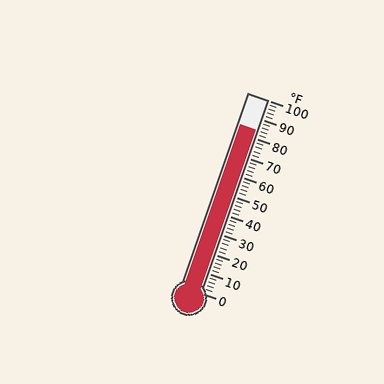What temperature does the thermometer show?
The thermometer shows approximately 84°F.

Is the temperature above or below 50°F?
The temperature is above 50°F.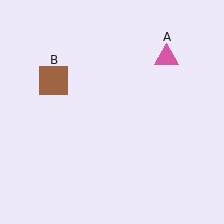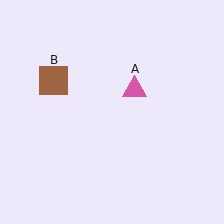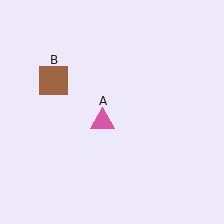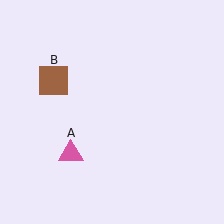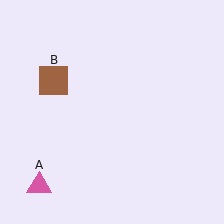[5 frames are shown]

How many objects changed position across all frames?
1 object changed position: pink triangle (object A).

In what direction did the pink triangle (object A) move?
The pink triangle (object A) moved down and to the left.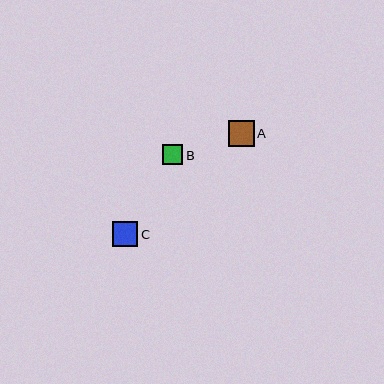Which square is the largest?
Square C is the largest with a size of approximately 26 pixels.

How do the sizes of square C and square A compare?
Square C and square A are approximately the same size.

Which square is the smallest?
Square B is the smallest with a size of approximately 20 pixels.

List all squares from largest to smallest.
From largest to smallest: C, A, B.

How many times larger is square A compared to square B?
Square A is approximately 1.3 times the size of square B.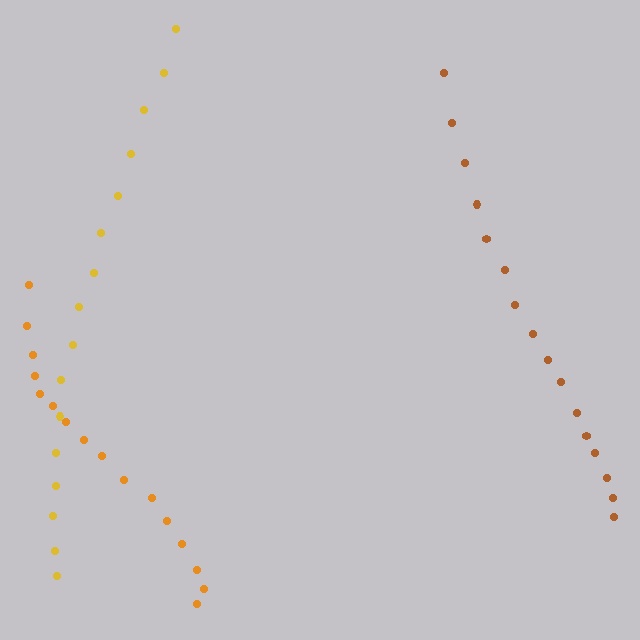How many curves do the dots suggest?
There are 3 distinct paths.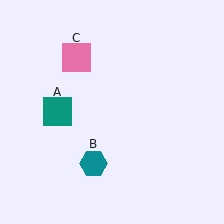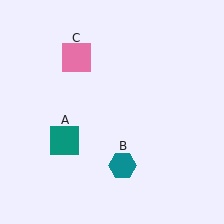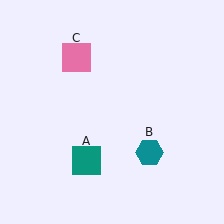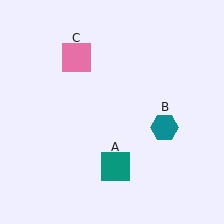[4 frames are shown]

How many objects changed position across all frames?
2 objects changed position: teal square (object A), teal hexagon (object B).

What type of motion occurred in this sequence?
The teal square (object A), teal hexagon (object B) rotated counterclockwise around the center of the scene.